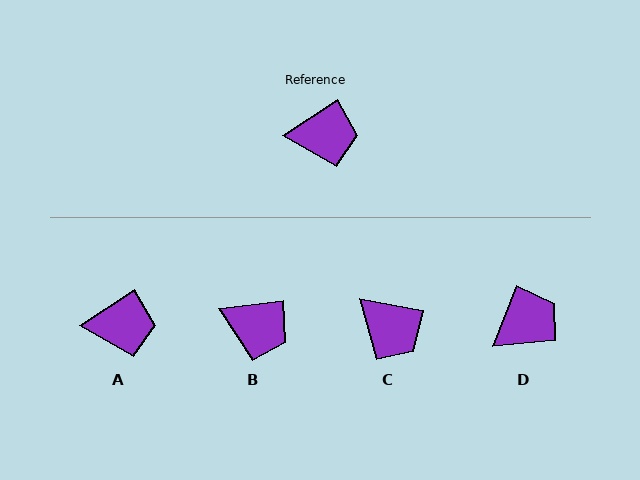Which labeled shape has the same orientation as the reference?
A.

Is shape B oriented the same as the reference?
No, it is off by about 26 degrees.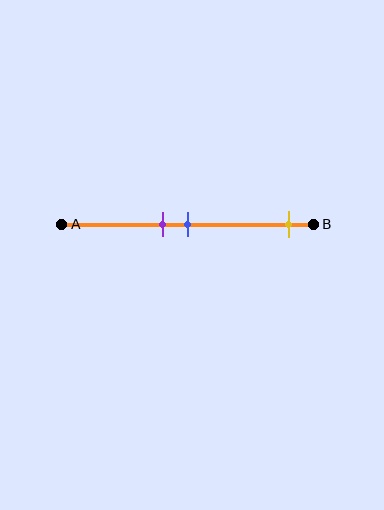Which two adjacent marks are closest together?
The purple and blue marks are the closest adjacent pair.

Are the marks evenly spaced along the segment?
No, the marks are not evenly spaced.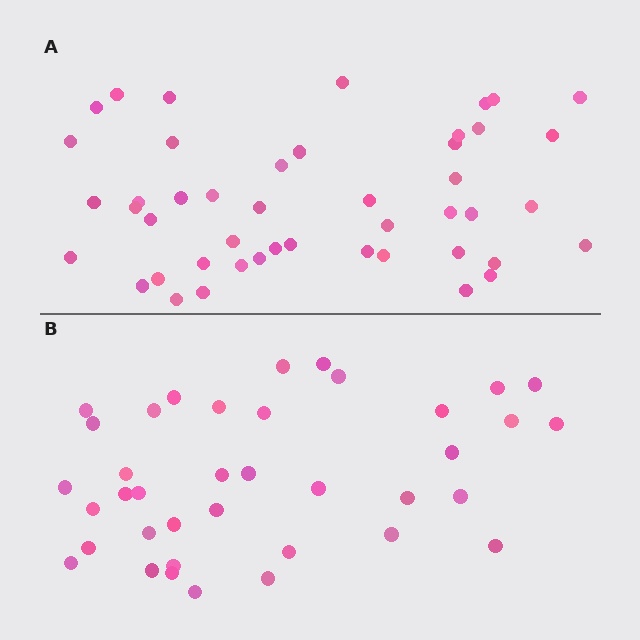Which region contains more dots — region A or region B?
Region A (the top region) has more dots.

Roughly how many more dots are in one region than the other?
Region A has roughly 8 or so more dots than region B.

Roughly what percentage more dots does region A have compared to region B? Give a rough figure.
About 20% more.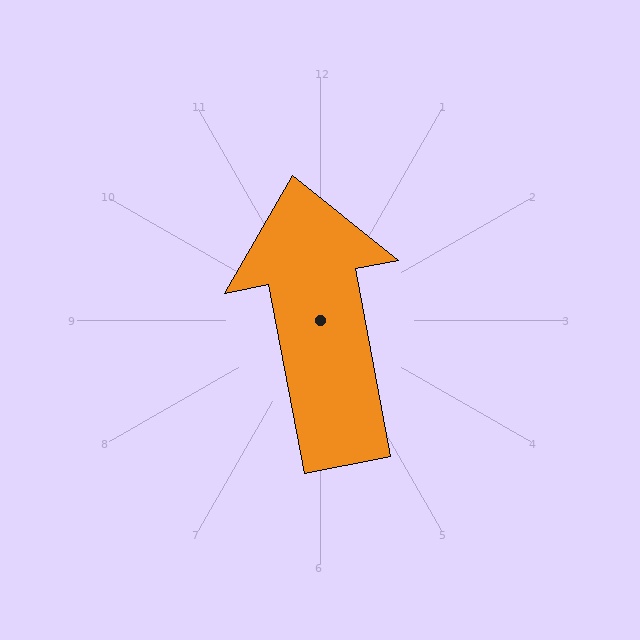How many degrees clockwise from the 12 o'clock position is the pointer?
Approximately 349 degrees.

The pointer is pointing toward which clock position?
Roughly 12 o'clock.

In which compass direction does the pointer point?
North.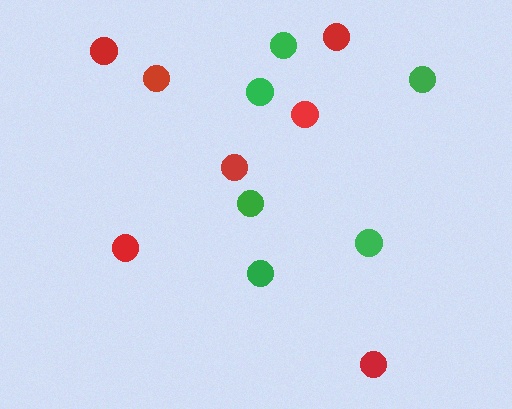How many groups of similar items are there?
There are 2 groups: one group of green circles (6) and one group of red circles (7).